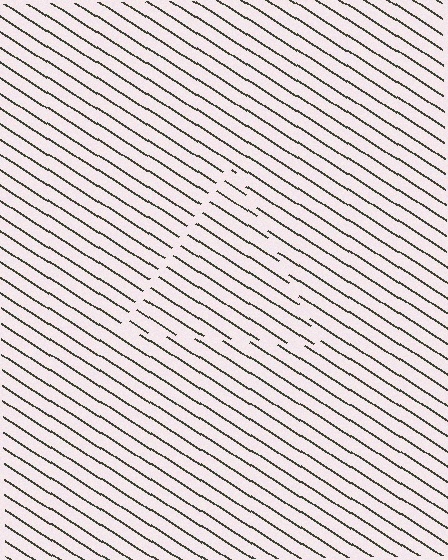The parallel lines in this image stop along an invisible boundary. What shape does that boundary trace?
An illusory triangle. The interior of the shape contains the same grating, shifted by half a period — the contour is defined by the phase discontinuity where line-ends from the inner and outer gratings abut.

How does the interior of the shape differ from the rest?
The interior of the shape contains the same grating, shifted by half a period — the contour is defined by the phase discontinuity where line-ends from the inner and outer gratings abut.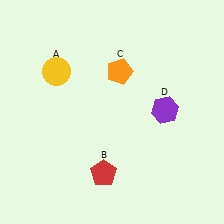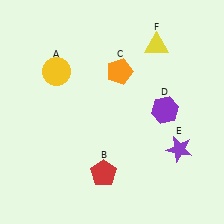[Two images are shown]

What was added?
A purple star (E), a yellow triangle (F) were added in Image 2.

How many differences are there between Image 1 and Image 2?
There are 2 differences between the two images.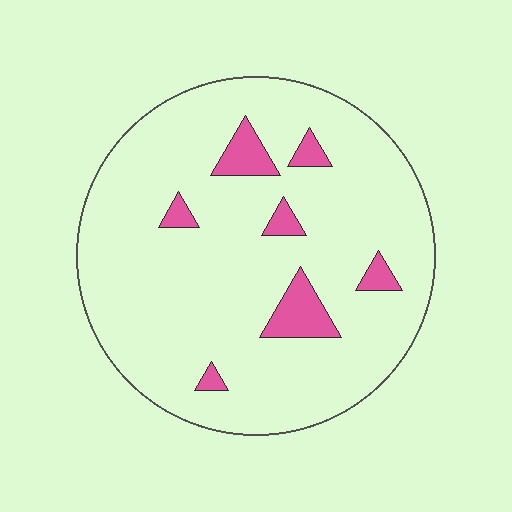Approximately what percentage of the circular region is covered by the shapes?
Approximately 10%.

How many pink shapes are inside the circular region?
7.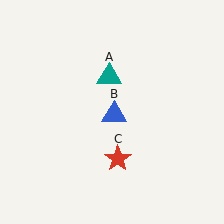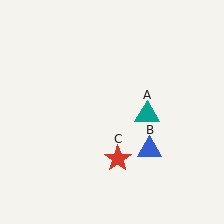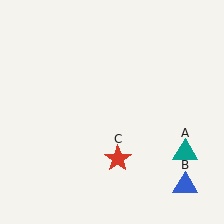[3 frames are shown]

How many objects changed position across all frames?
2 objects changed position: teal triangle (object A), blue triangle (object B).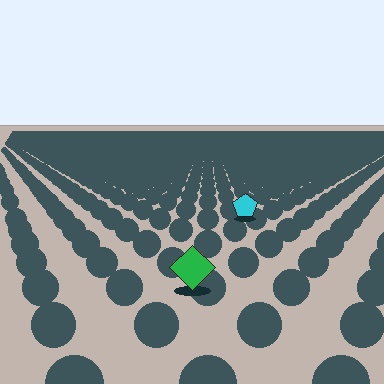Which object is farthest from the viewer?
The cyan pentagon is farthest from the viewer. It appears smaller and the ground texture around it is denser.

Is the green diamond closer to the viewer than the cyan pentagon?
Yes. The green diamond is closer — you can tell from the texture gradient: the ground texture is coarser near it.